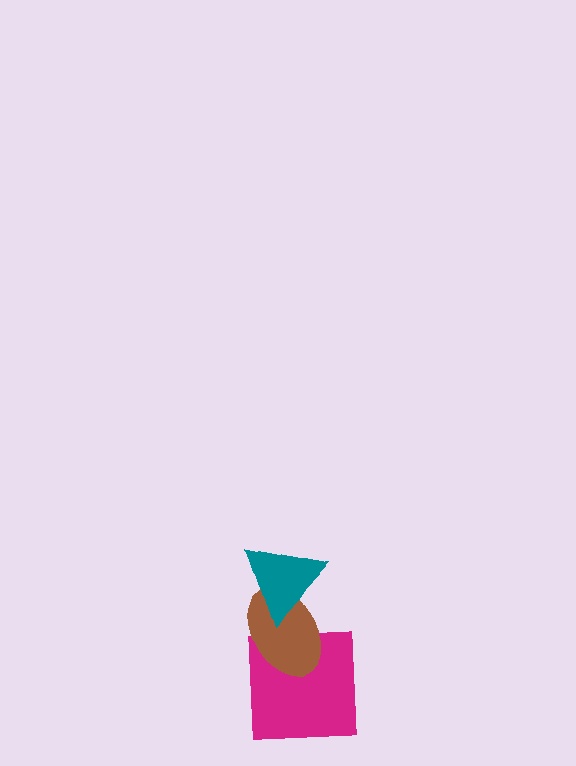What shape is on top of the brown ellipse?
The teal triangle is on top of the brown ellipse.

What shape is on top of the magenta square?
The brown ellipse is on top of the magenta square.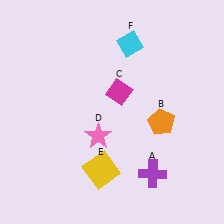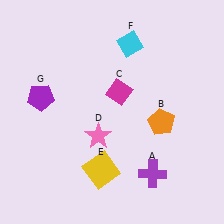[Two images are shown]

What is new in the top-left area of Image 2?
A purple pentagon (G) was added in the top-left area of Image 2.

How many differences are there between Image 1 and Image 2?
There is 1 difference between the two images.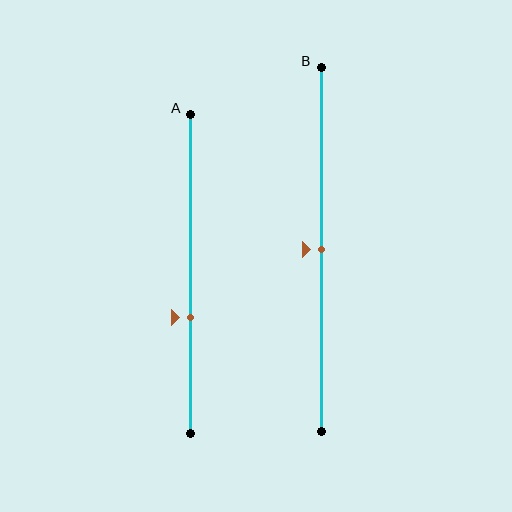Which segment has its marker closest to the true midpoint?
Segment B has its marker closest to the true midpoint.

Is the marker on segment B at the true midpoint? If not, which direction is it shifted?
Yes, the marker on segment B is at the true midpoint.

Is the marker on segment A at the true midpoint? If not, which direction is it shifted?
No, the marker on segment A is shifted downward by about 14% of the segment length.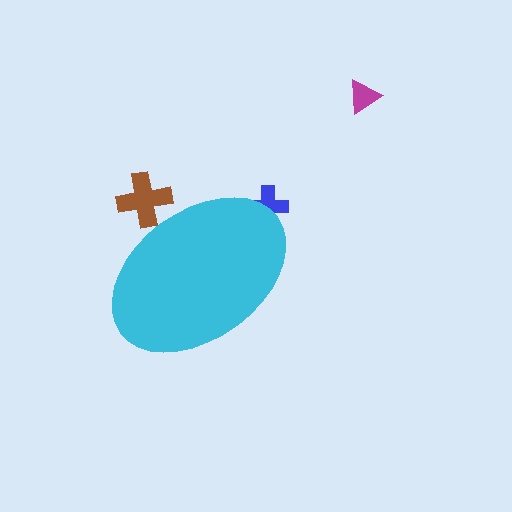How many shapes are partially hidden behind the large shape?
2 shapes are partially hidden.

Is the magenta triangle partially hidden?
No, the magenta triangle is fully visible.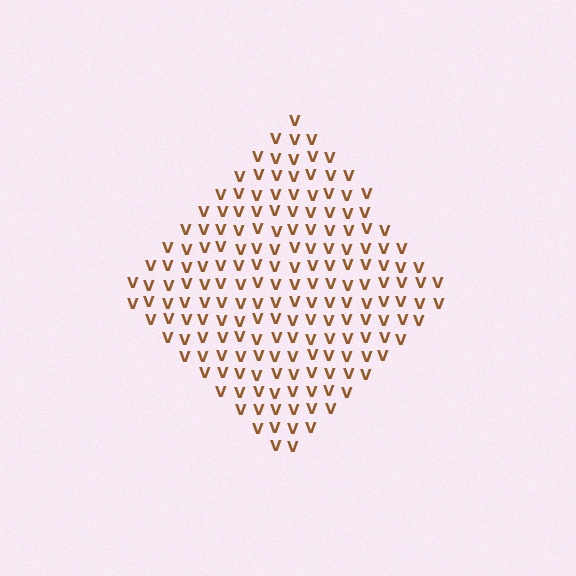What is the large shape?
The large shape is a diamond.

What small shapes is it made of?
It is made of small letter V's.